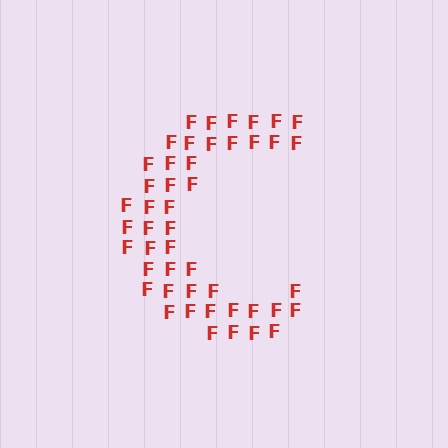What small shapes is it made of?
It is made of small letter F's.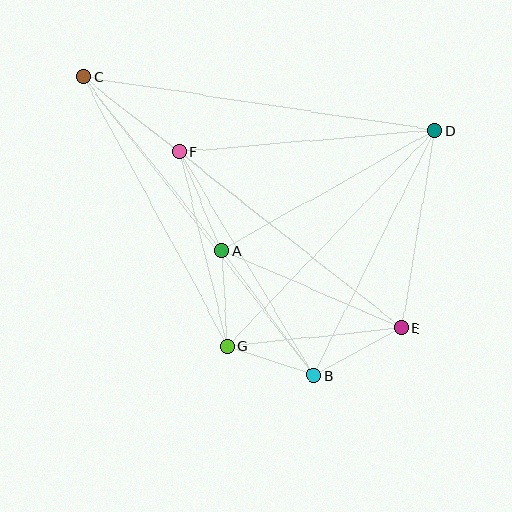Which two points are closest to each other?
Points B and G are closest to each other.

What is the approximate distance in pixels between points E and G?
The distance between E and G is approximately 175 pixels.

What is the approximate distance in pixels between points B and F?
The distance between B and F is approximately 260 pixels.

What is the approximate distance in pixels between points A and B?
The distance between A and B is approximately 155 pixels.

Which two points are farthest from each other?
Points C and E are farthest from each other.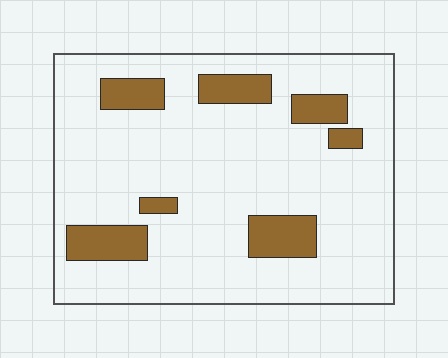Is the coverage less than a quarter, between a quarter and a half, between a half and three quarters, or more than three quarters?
Less than a quarter.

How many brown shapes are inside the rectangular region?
7.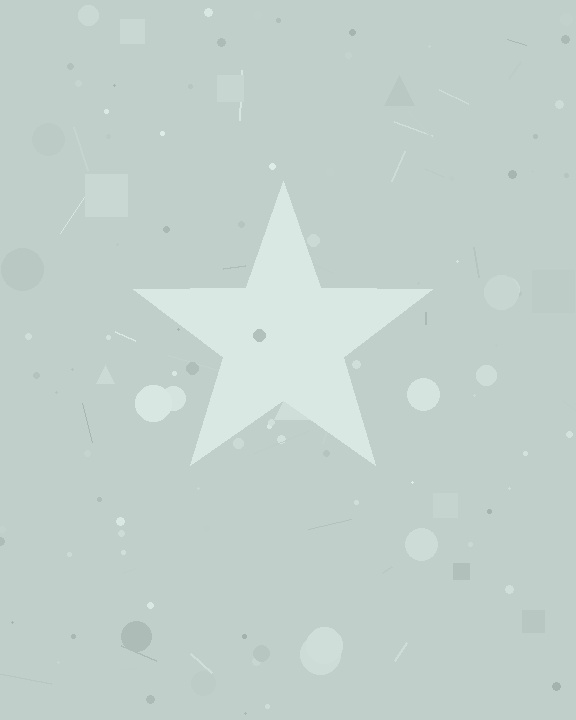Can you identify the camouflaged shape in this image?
The camouflaged shape is a star.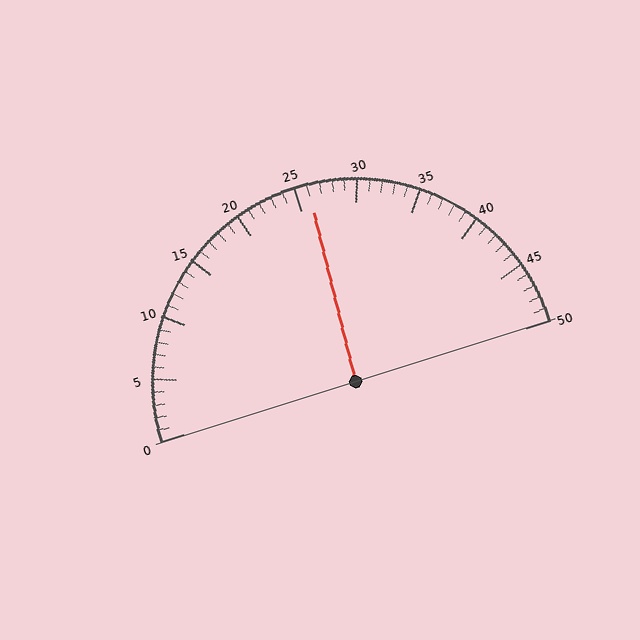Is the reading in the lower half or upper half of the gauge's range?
The reading is in the upper half of the range (0 to 50).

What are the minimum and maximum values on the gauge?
The gauge ranges from 0 to 50.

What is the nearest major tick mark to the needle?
The nearest major tick mark is 25.